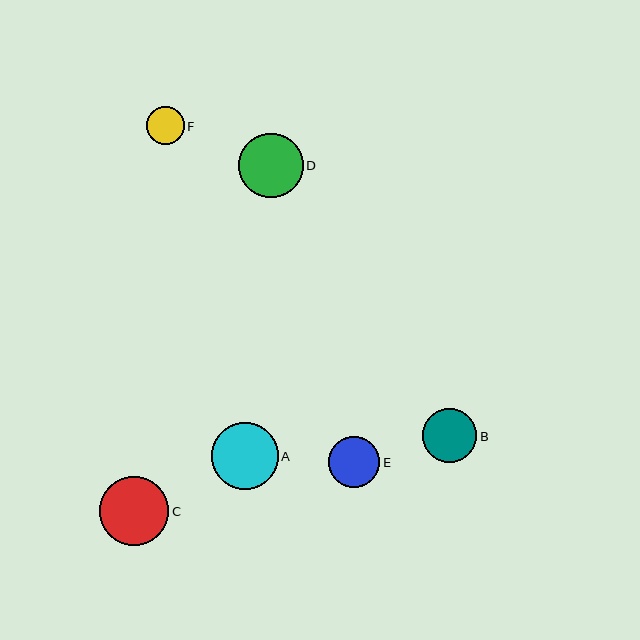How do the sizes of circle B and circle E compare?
Circle B and circle E are approximately the same size.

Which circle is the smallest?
Circle F is the smallest with a size of approximately 38 pixels.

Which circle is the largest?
Circle C is the largest with a size of approximately 69 pixels.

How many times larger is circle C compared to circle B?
Circle C is approximately 1.3 times the size of circle B.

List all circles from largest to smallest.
From largest to smallest: C, A, D, B, E, F.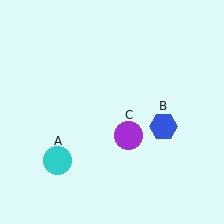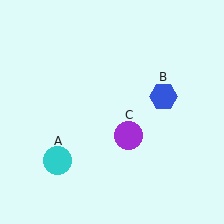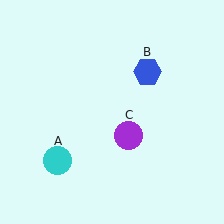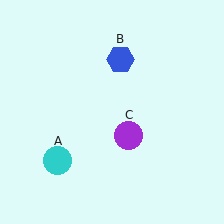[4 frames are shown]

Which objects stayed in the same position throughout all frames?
Cyan circle (object A) and purple circle (object C) remained stationary.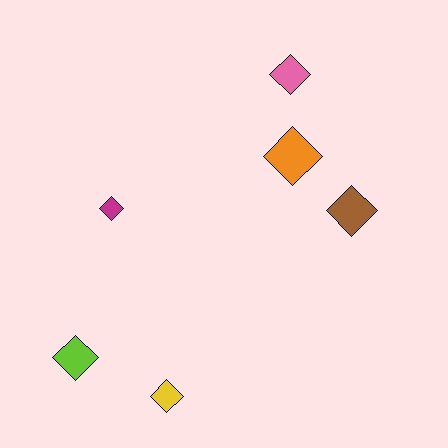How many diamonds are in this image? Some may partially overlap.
There are 6 diamonds.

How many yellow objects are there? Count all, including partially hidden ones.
There is 1 yellow object.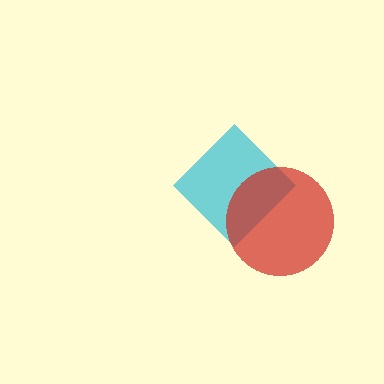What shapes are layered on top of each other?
The layered shapes are: a cyan diamond, a red circle.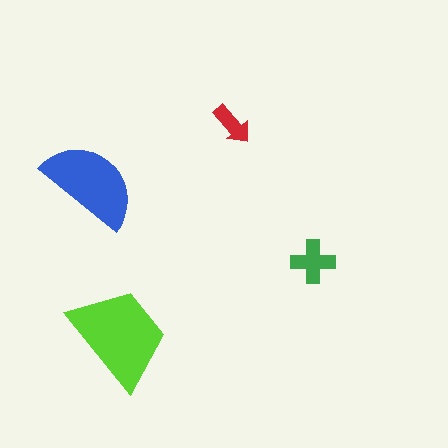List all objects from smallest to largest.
The red arrow, the green cross, the blue semicircle, the lime trapezoid.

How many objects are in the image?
There are 4 objects in the image.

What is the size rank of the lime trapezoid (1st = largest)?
1st.